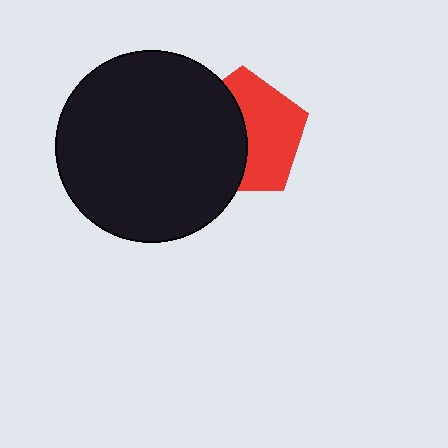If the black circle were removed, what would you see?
You would see the complete red pentagon.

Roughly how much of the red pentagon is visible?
About half of it is visible (roughly 52%).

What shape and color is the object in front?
The object in front is a black circle.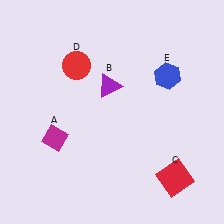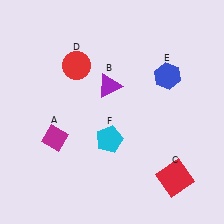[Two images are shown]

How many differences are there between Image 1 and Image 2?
There is 1 difference between the two images.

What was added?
A cyan pentagon (F) was added in Image 2.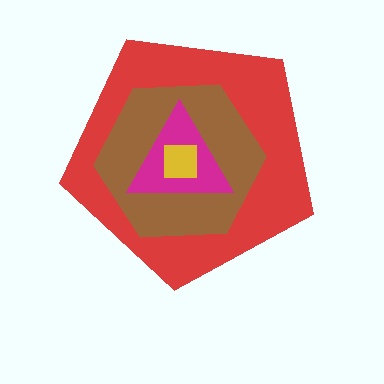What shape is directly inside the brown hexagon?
The magenta triangle.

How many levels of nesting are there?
4.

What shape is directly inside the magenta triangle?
The yellow square.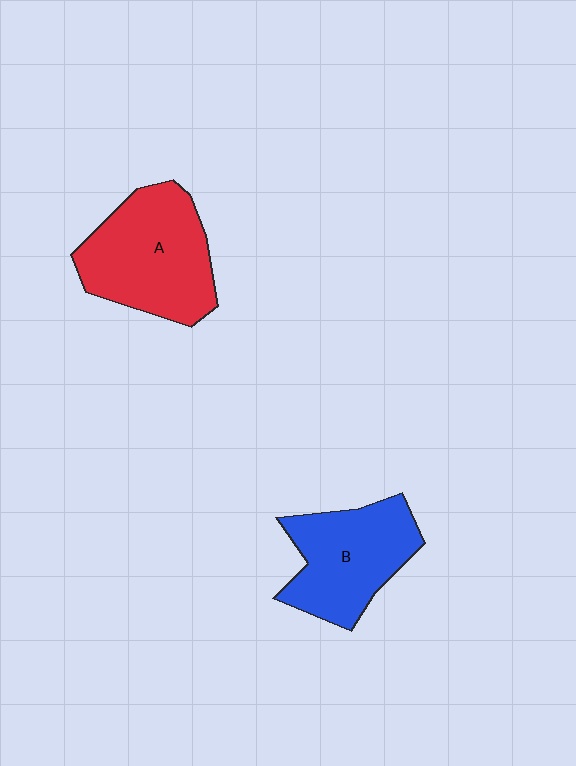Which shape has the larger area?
Shape A (red).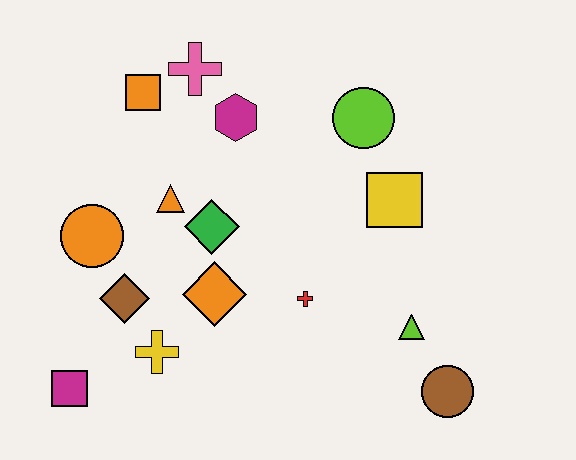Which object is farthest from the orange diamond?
The brown circle is farthest from the orange diamond.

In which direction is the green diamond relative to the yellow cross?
The green diamond is above the yellow cross.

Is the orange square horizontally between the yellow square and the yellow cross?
No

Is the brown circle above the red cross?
No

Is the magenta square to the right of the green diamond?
No